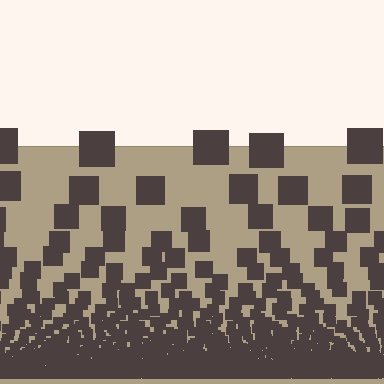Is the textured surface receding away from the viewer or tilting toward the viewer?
The surface appears to tilt toward the viewer. Texture elements get larger and sparser toward the top.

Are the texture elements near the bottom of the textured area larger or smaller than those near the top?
Smaller. The gradient is inverted — elements near the bottom are smaller and denser.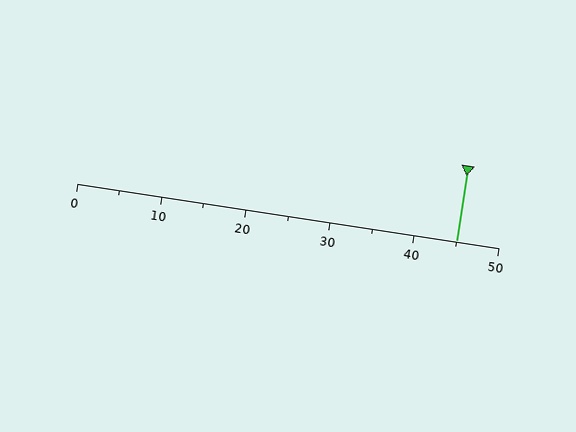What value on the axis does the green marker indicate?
The marker indicates approximately 45.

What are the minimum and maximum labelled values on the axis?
The axis runs from 0 to 50.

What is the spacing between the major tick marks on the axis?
The major ticks are spaced 10 apart.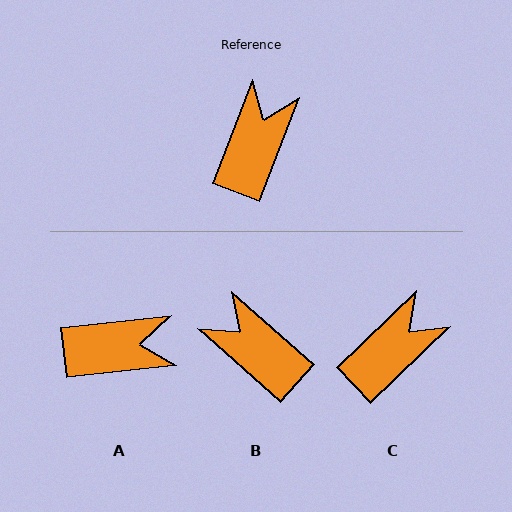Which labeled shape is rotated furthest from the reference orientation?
B, about 69 degrees away.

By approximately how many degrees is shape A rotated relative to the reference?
Approximately 63 degrees clockwise.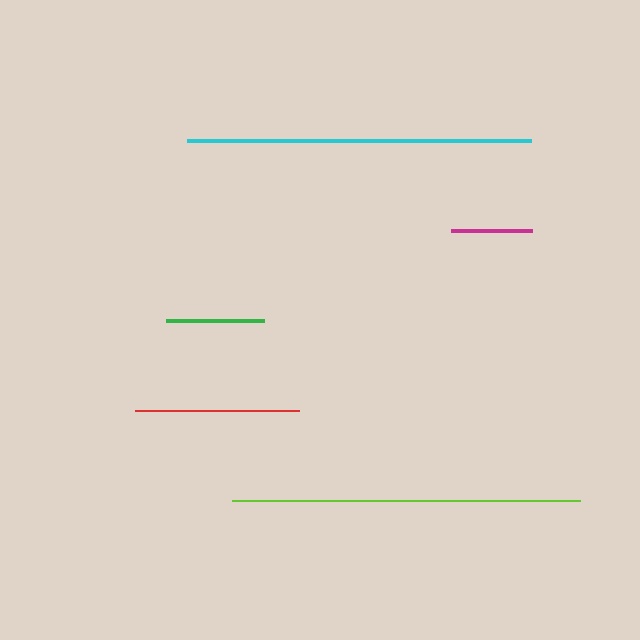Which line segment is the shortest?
The magenta line is the shortest at approximately 81 pixels.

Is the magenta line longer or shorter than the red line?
The red line is longer than the magenta line.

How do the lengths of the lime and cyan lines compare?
The lime and cyan lines are approximately the same length.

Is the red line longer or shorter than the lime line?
The lime line is longer than the red line.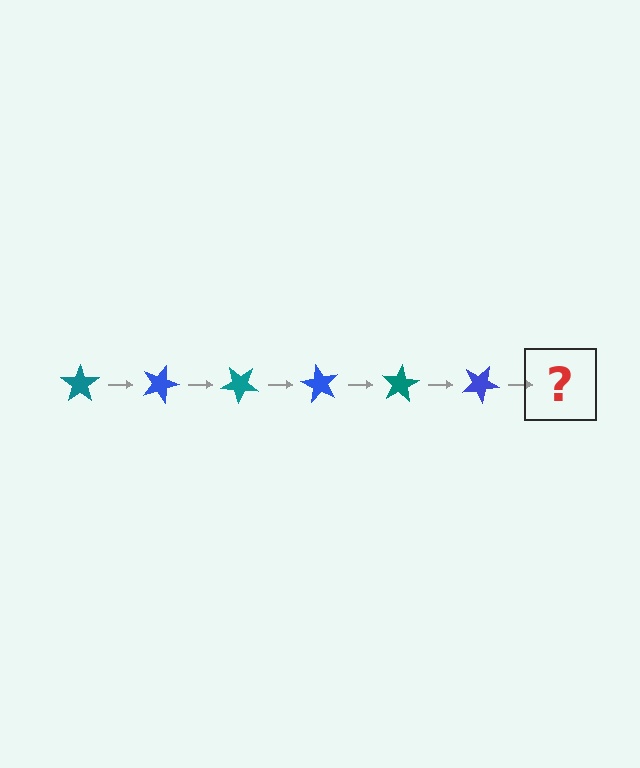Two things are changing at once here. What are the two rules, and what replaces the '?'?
The two rules are that it rotates 20 degrees each step and the color cycles through teal and blue. The '?' should be a teal star, rotated 120 degrees from the start.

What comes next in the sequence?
The next element should be a teal star, rotated 120 degrees from the start.